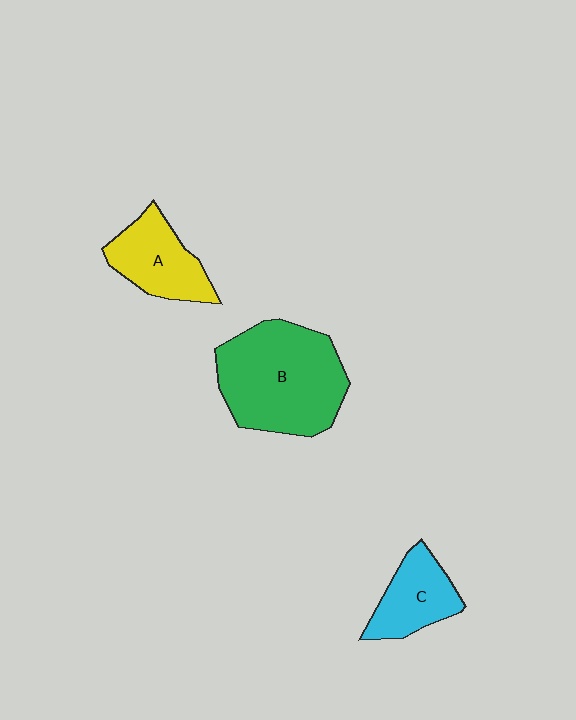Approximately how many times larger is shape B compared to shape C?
Approximately 2.2 times.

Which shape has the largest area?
Shape B (green).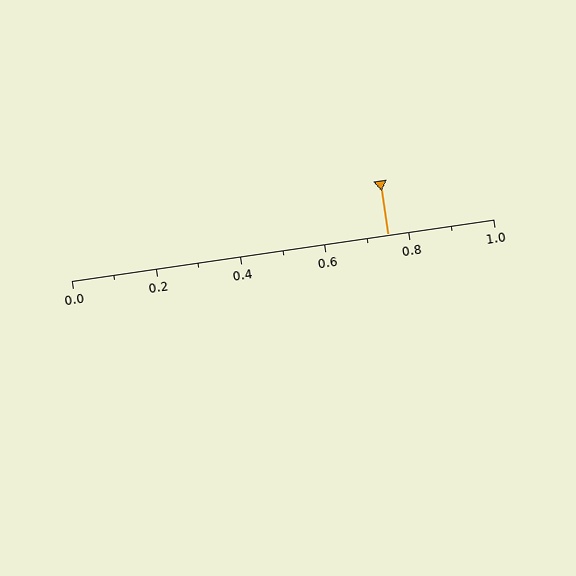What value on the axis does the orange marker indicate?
The marker indicates approximately 0.75.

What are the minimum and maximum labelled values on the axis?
The axis runs from 0.0 to 1.0.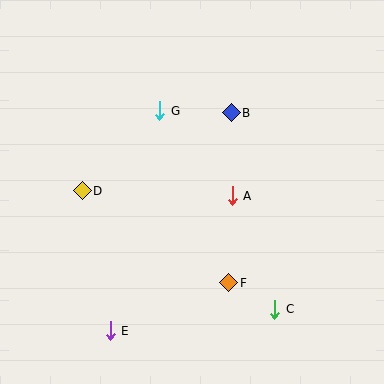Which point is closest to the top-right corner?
Point B is closest to the top-right corner.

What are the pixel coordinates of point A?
Point A is at (232, 196).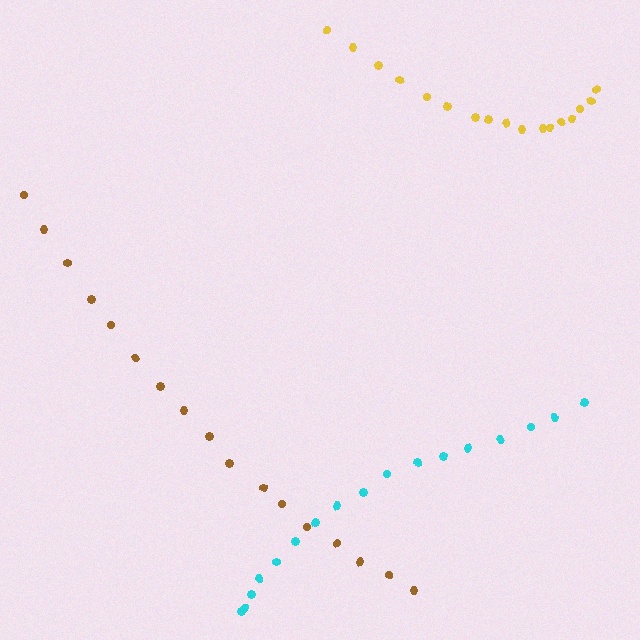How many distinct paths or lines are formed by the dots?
There are 3 distinct paths.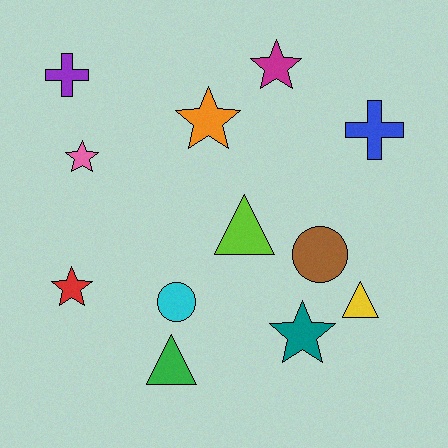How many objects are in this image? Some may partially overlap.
There are 12 objects.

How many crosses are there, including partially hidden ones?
There are 2 crosses.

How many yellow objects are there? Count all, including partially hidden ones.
There is 1 yellow object.